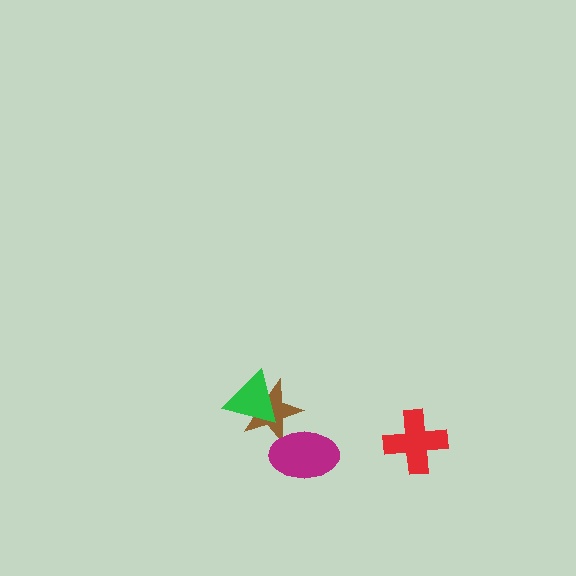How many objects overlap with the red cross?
0 objects overlap with the red cross.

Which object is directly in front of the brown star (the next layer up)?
The green triangle is directly in front of the brown star.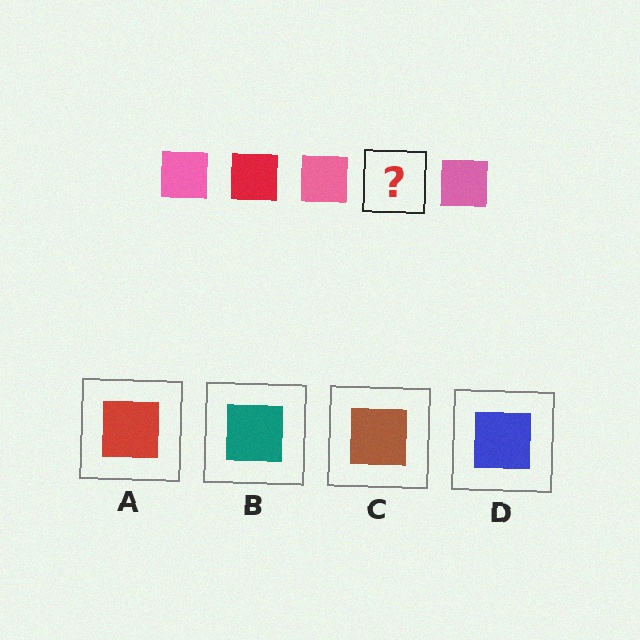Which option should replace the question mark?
Option A.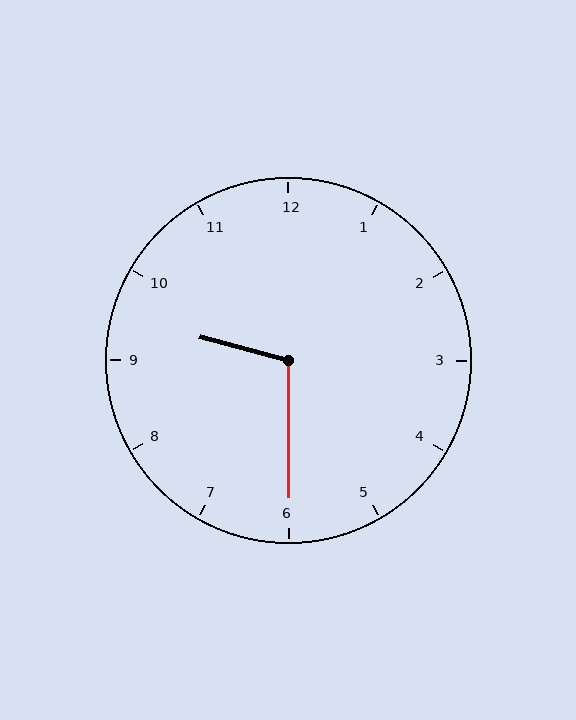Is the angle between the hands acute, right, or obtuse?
It is obtuse.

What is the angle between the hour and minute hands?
Approximately 105 degrees.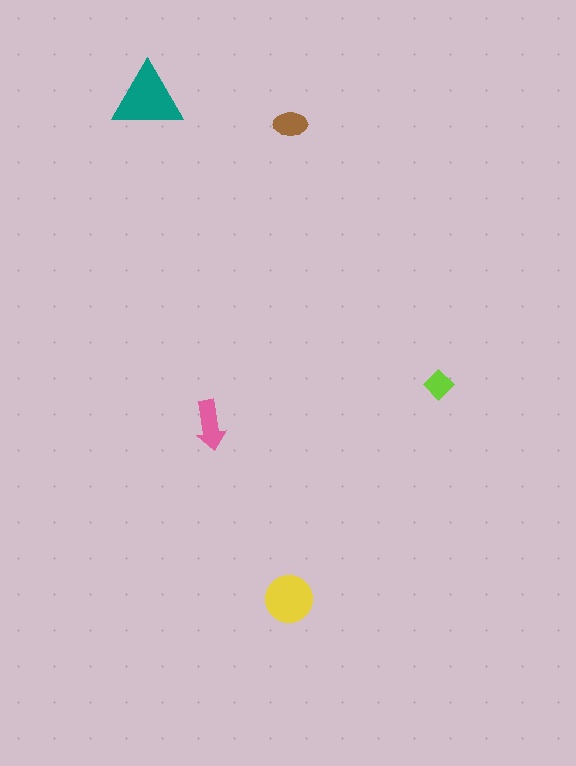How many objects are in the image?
There are 5 objects in the image.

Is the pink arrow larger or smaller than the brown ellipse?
Larger.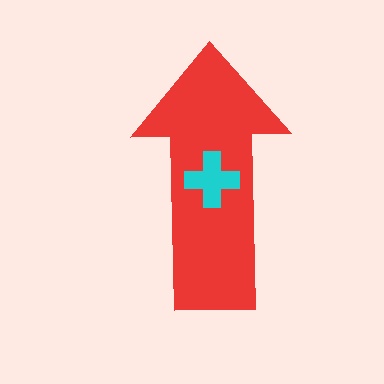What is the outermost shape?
The red arrow.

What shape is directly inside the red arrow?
The cyan cross.